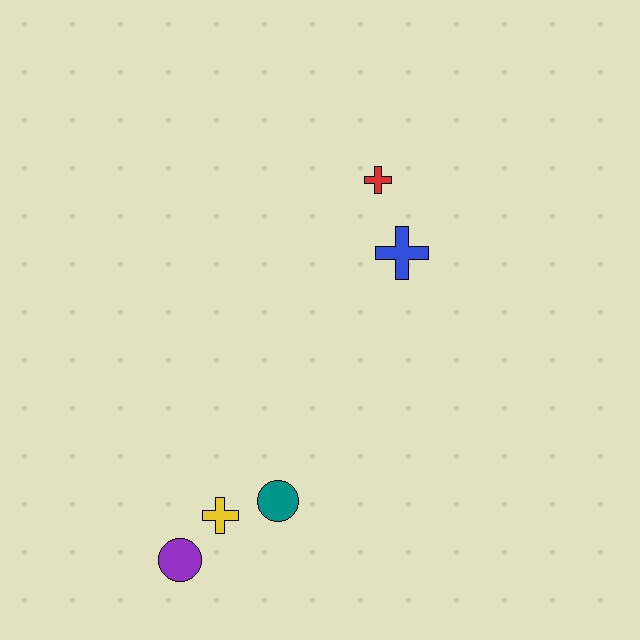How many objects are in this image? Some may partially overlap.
There are 5 objects.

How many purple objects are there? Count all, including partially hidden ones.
There is 1 purple object.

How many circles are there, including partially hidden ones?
There are 2 circles.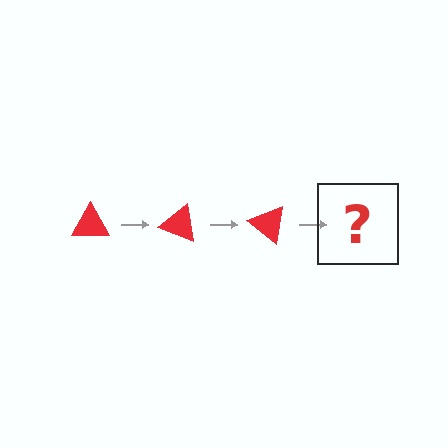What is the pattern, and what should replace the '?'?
The pattern is that the triangle rotates 20 degrees each step. The '?' should be a red triangle rotated 60 degrees.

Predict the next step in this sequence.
The next step is a red triangle rotated 60 degrees.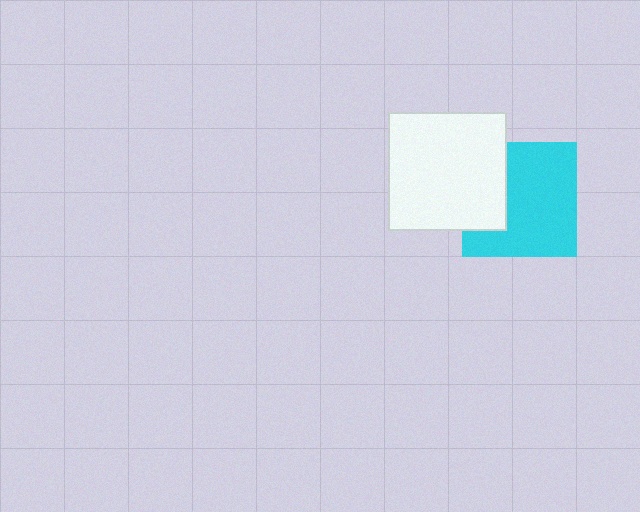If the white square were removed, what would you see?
You would see the complete cyan square.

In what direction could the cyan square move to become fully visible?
The cyan square could move right. That would shift it out from behind the white square entirely.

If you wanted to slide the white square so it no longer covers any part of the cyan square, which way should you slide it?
Slide it left — that is the most direct way to separate the two shapes.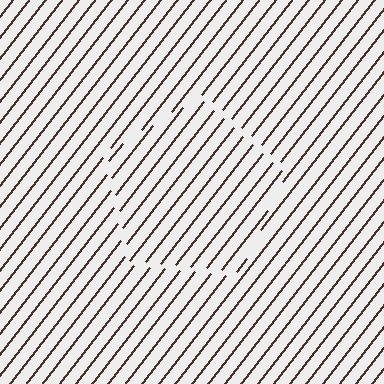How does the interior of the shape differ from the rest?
The interior of the shape contains the same grating, shifted by half a period — the contour is defined by the phase discontinuity where line-ends from the inner and outer gratings abut.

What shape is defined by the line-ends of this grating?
An illusory pentagon. The interior of the shape contains the same grating, shifted by half a period — the contour is defined by the phase discontinuity where line-ends from the inner and outer gratings abut.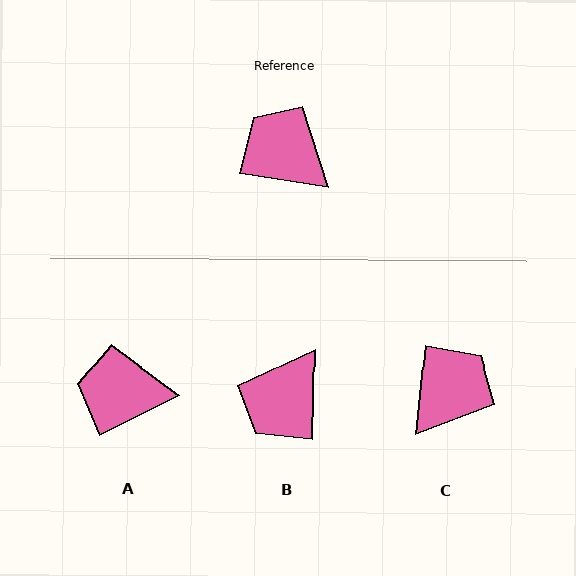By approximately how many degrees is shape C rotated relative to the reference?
Approximately 87 degrees clockwise.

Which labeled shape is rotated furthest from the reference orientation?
B, about 98 degrees away.